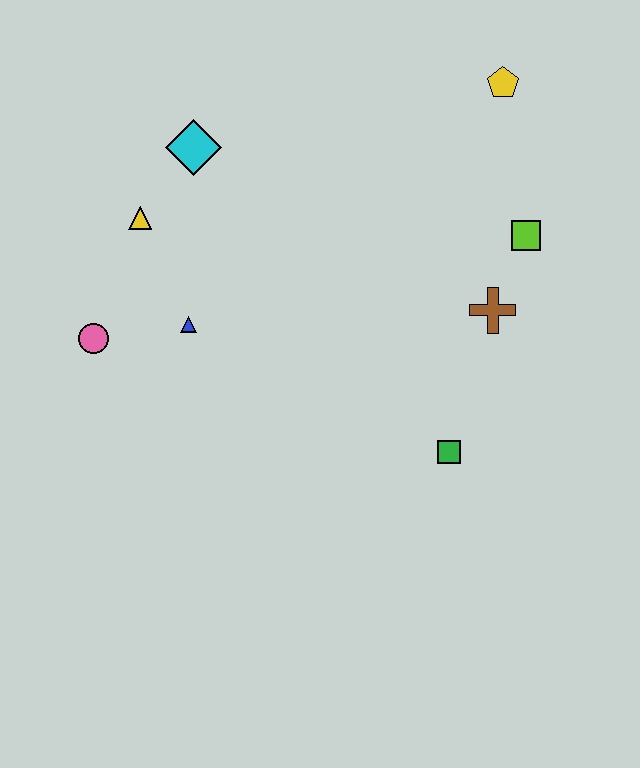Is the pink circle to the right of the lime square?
No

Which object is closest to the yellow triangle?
The cyan diamond is closest to the yellow triangle.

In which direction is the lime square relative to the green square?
The lime square is above the green square.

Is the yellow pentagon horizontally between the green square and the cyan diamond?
No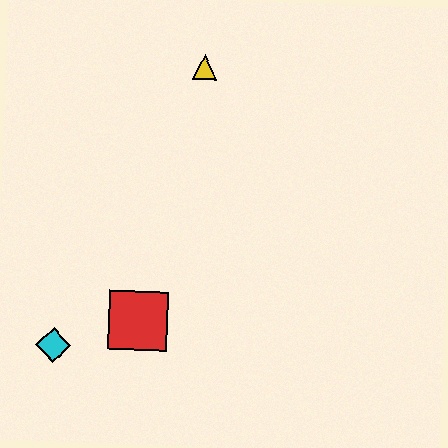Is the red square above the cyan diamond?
Yes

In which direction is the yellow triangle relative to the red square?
The yellow triangle is above the red square.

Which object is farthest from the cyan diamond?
The yellow triangle is farthest from the cyan diamond.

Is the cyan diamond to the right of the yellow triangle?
No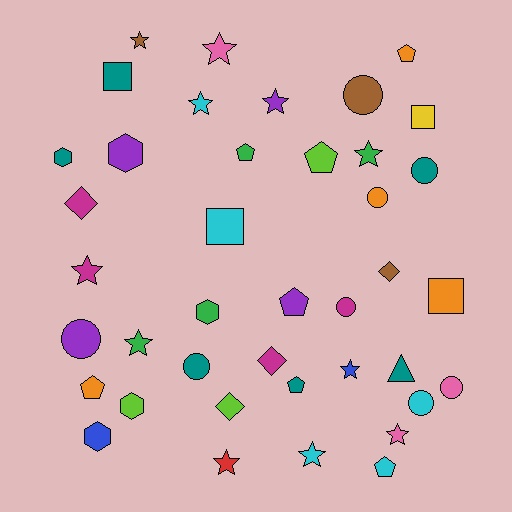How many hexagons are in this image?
There are 5 hexagons.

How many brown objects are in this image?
There are 3 brown objects.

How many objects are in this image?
There are 40 objects.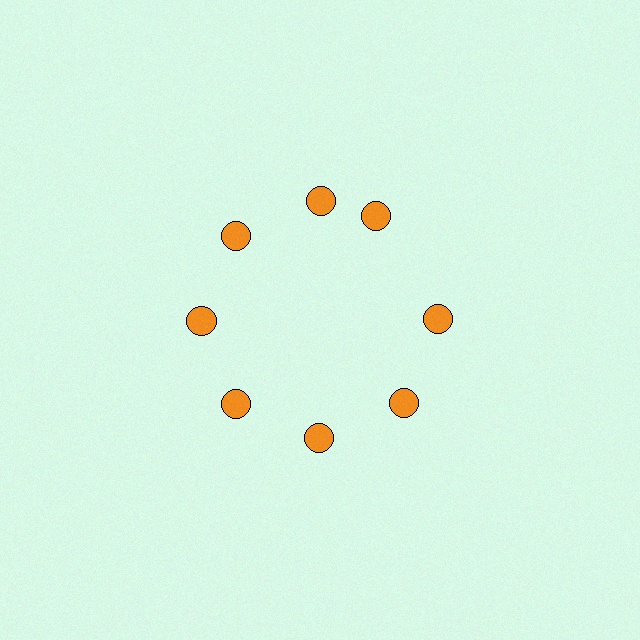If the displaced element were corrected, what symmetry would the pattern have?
It would have 8-fold rotational symmetry — the pattern would map onto itself every 45 degrees.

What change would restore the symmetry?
The symmetry would be restored by rotating it back into even spacing with its neighbors so that all 8 circles sit at equal angles and equal distance from the center.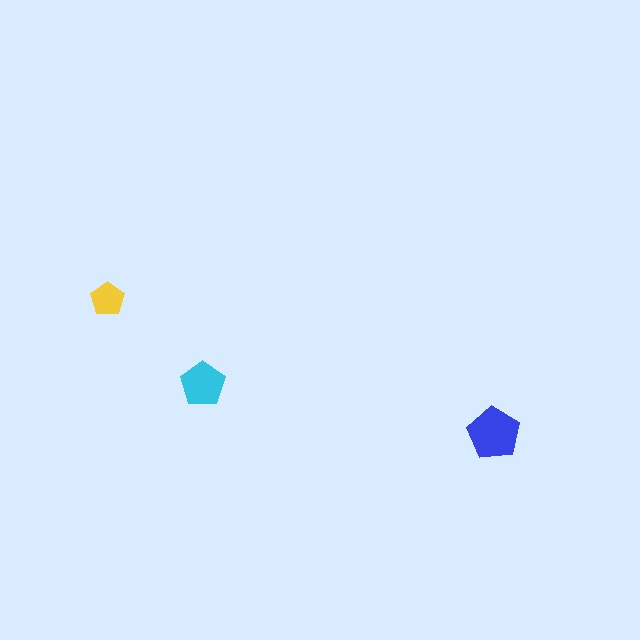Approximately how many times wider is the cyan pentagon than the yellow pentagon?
About 1.5 times wider.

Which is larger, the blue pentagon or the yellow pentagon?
The blue one.